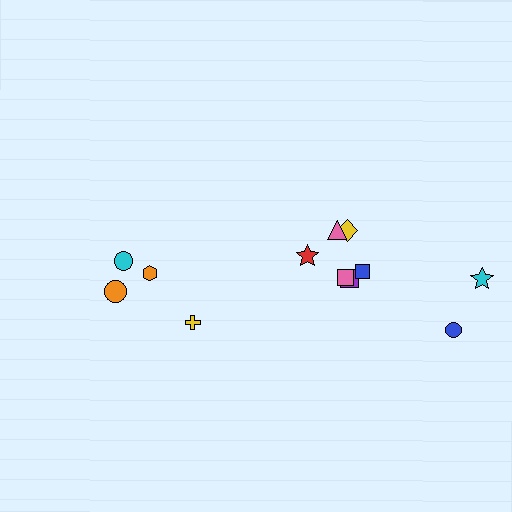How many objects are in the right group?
There are 8 objects.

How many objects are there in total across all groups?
There are 12 objects.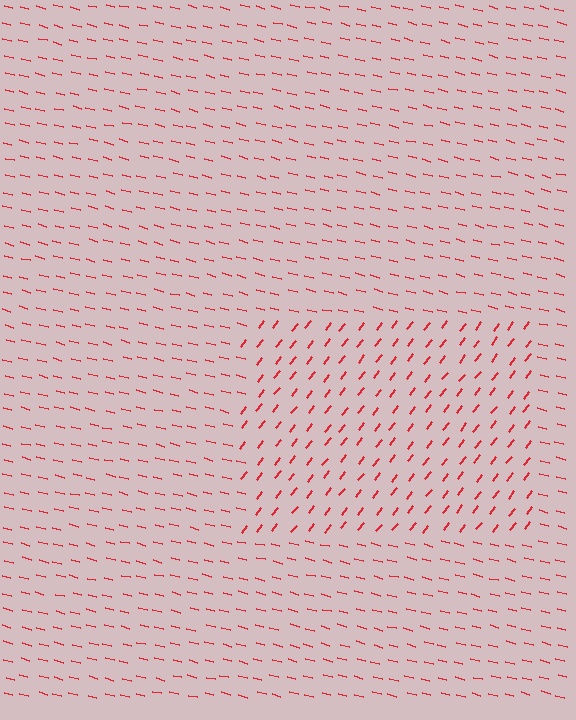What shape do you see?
I see a rectangle.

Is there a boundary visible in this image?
Yes, there is a texture boundary formed by a change in line orientation.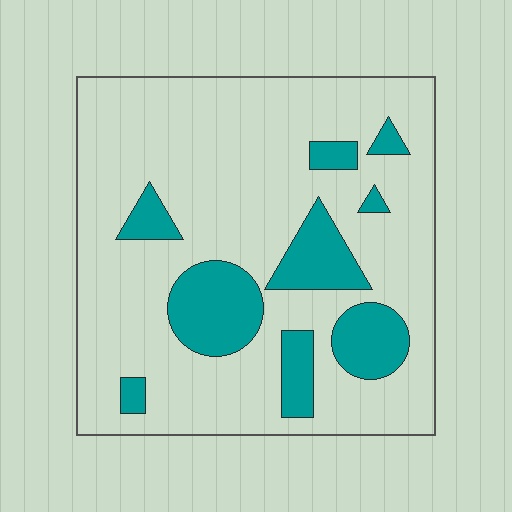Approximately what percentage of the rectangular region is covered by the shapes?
Approximately 20%.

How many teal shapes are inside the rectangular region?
9.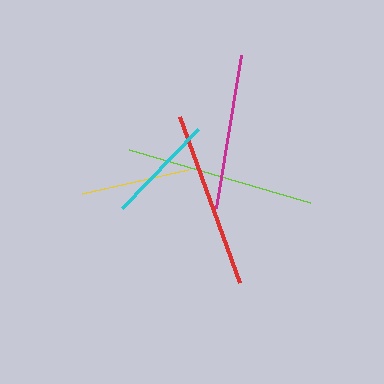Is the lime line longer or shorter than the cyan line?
The lime line is longer than the cyan line.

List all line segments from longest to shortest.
From longest to shortest: lime, red, magenta, cyan, yellow.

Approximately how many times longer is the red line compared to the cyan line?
The red line is approximately 1.6 times the length of the cyan line.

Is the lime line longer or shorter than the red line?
The lime line is longer than the red line.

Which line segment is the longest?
The lime line is the longest at approximately 188 pixels.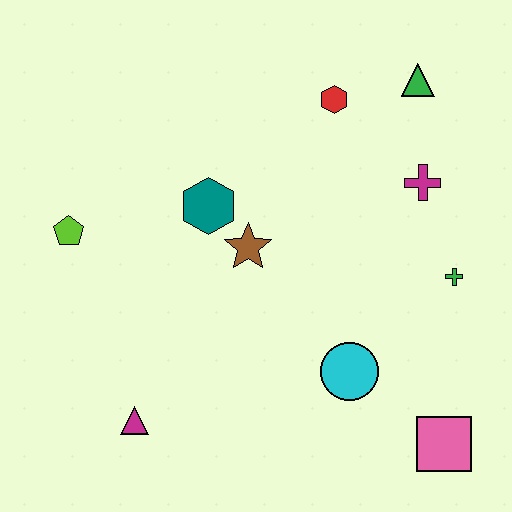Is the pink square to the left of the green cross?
Yes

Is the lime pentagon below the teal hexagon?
Yes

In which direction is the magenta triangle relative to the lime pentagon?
The magenta triangle is below the lime pentagon.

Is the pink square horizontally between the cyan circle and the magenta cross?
No